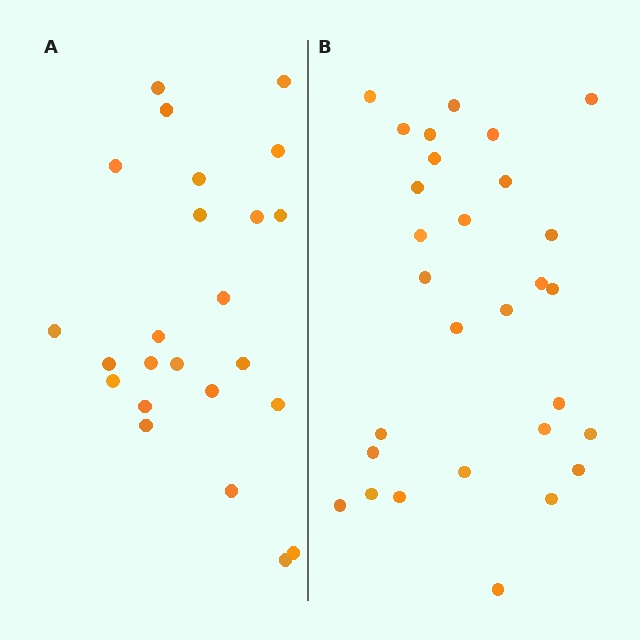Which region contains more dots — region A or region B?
Region B (the right region) has more dots.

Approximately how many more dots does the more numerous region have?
Region B has about 5 more dots than region A.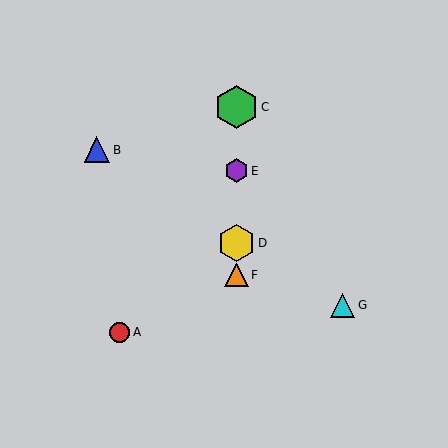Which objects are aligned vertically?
Objects C, D, E, F are aligned vertically.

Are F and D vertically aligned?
Yes, both are at x≈237.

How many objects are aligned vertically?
4 objects (C, D, E, F) are aligned vertically.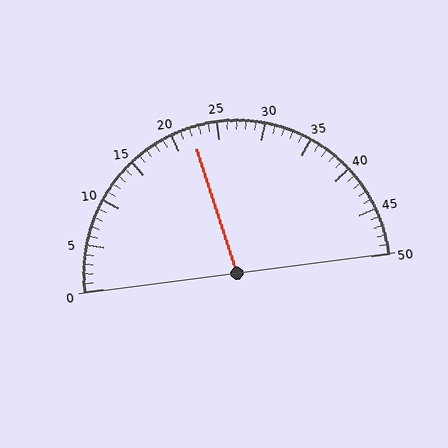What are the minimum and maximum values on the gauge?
The gauge ranges from 0 to 50.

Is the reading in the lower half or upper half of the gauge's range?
The reading is in the lower half of the range (0 to 50).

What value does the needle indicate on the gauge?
The needle indicates approximately 22.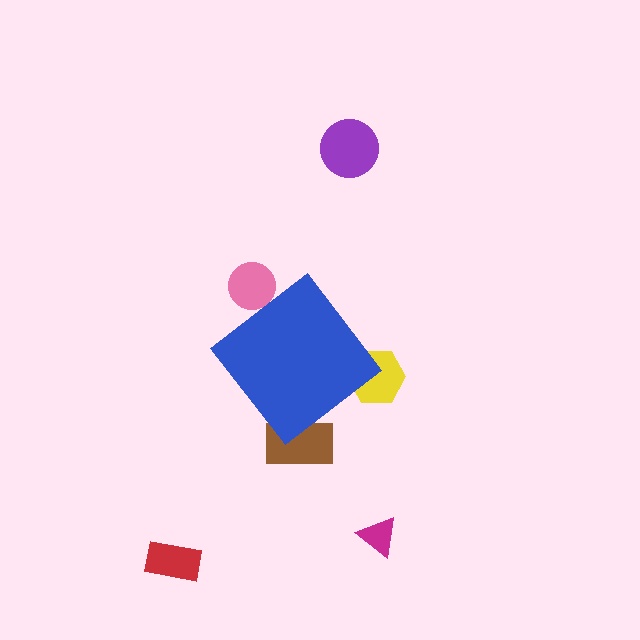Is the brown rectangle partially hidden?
Yes, the brown rectangle is partially hidden behind the blue diamond.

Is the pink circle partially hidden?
Yes, the pink circle is partially hidden behind the blue diamond.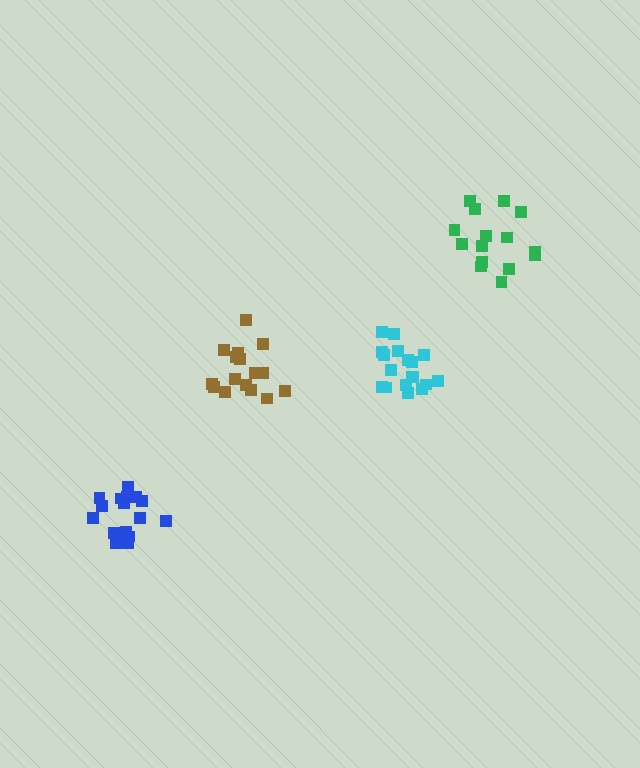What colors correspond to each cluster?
The clusters are colored: brown, blue, cyan, green.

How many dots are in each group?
Group 1: 16 dots, Group 2: 16 dots, Group 3: 18 dots, Group 4: 15 dots (65 total).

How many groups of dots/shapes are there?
There are 4 groups.